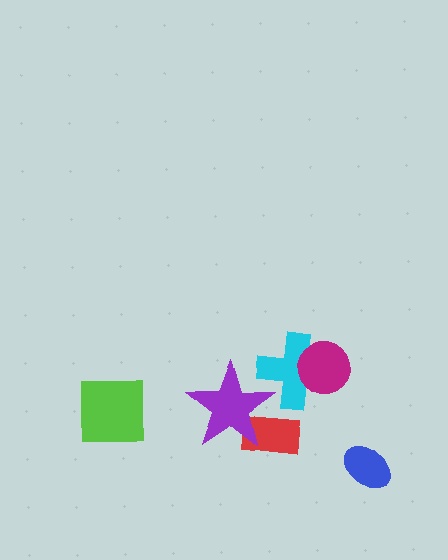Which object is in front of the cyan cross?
The magenta circle is in front of the cyan cross.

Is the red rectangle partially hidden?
Yes, it is partially covered by another shape.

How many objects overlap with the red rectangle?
1 object overlaps with the red rectangle.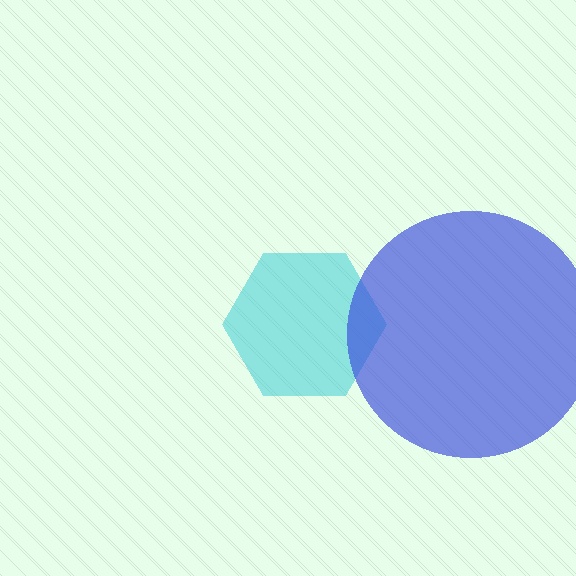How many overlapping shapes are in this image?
There are 2 overlapping shapes in the image.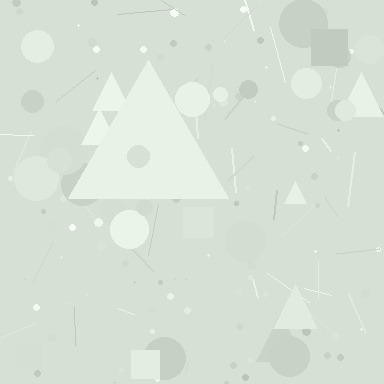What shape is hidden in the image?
A triangle is hidden in the image.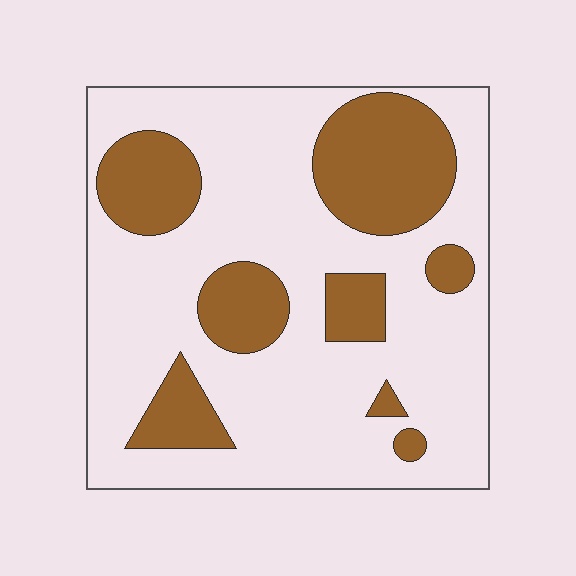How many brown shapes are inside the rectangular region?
8.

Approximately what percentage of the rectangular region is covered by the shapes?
Approximately 30%.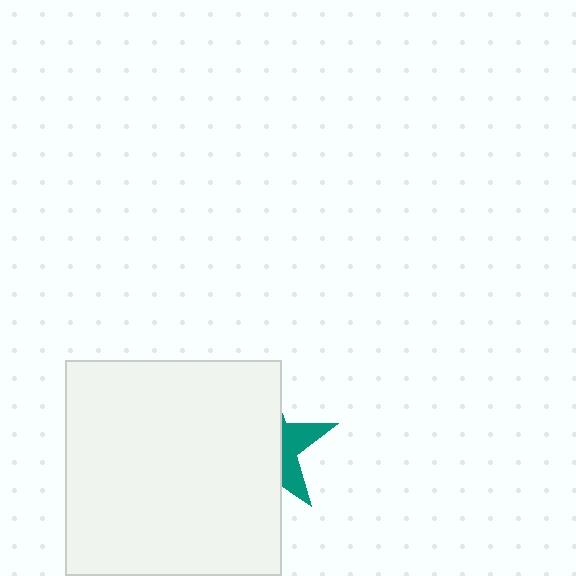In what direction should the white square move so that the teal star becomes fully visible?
The white square should move left. That is the shortest direction to clear the overlap and leave the teal star fully visible.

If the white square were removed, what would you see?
You would see the complete teal star.